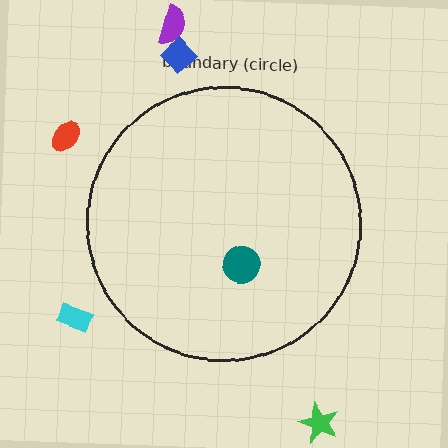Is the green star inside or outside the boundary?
Outside.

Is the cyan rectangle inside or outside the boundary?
Outside.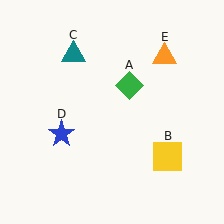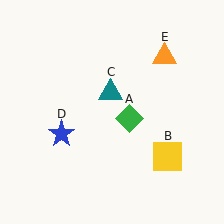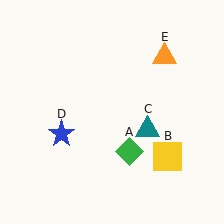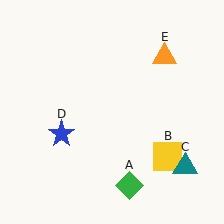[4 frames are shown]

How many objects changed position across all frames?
2 objects changed position: green diamond (object A), teal triangle (object C).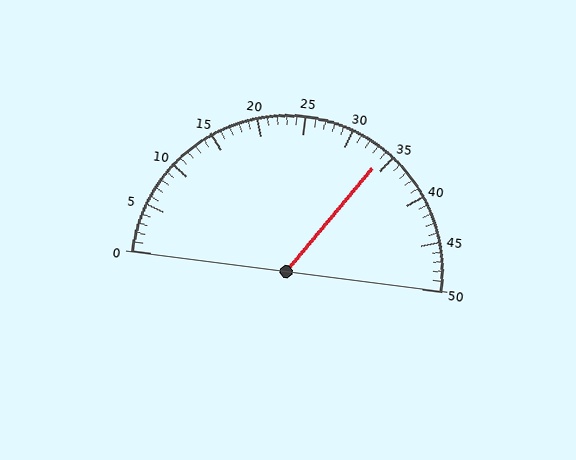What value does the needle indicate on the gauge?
The needle indicates approximately 34.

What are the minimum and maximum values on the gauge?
The gauge ranges from 0 to 50.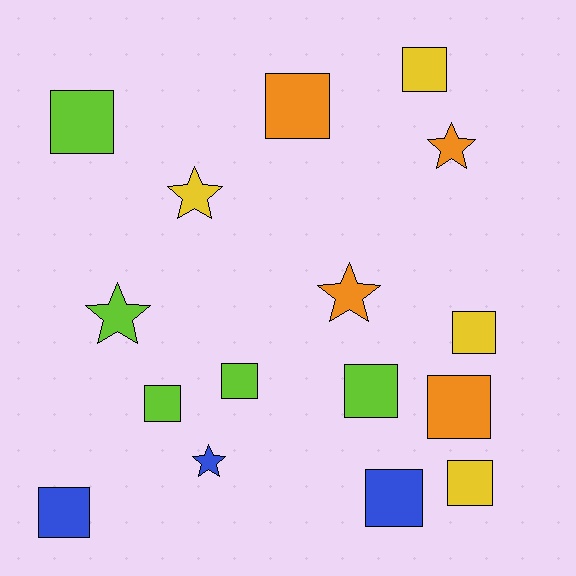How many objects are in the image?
There are 16 objects.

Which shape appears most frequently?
Square, with 11 objects.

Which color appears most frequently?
Lime, with 5 objects.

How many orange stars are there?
There are 2 orange stars.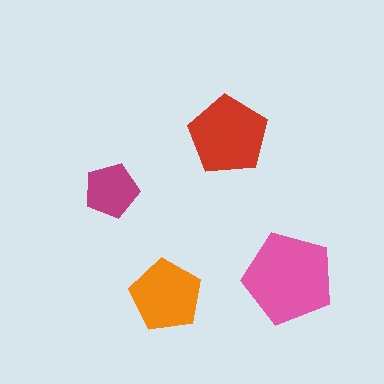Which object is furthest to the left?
The magenta pentagon is leftmost.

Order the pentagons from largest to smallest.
the pink one, the red one, the orange one, the magenta one.